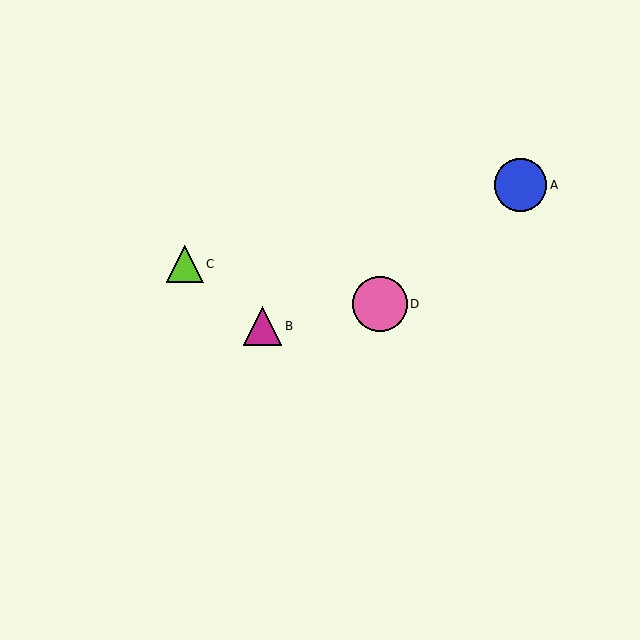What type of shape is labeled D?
Shape D is a pink circle.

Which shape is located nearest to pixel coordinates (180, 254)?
The lime triangle (labeled C) at (185, 264) is nearest to that location.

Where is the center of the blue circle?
The center of the blue circle is at (521, 185).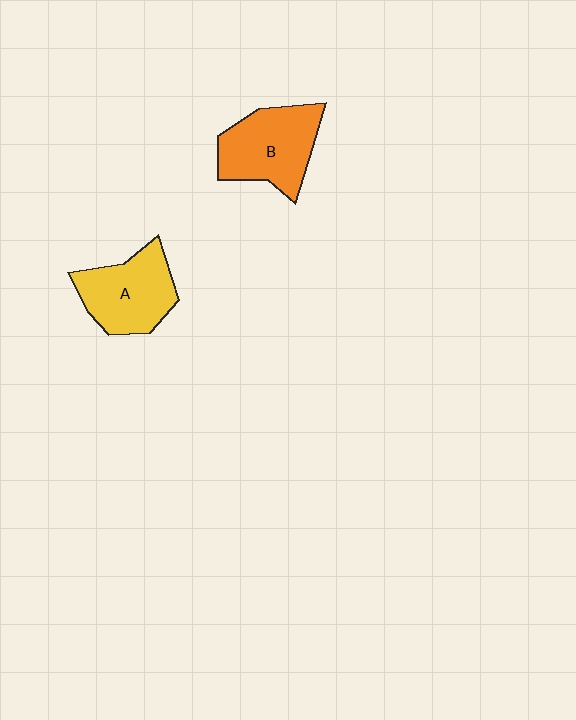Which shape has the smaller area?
Shape A (yellow).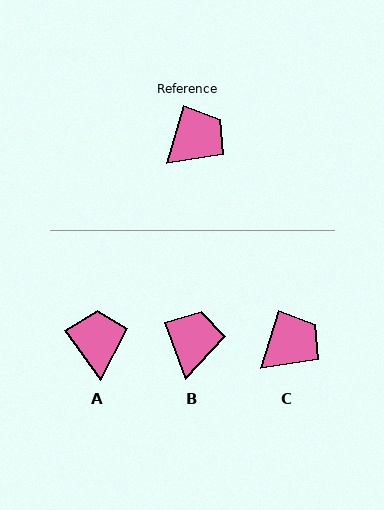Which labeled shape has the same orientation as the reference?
C.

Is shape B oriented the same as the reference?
No, it is off by about 38 degrees.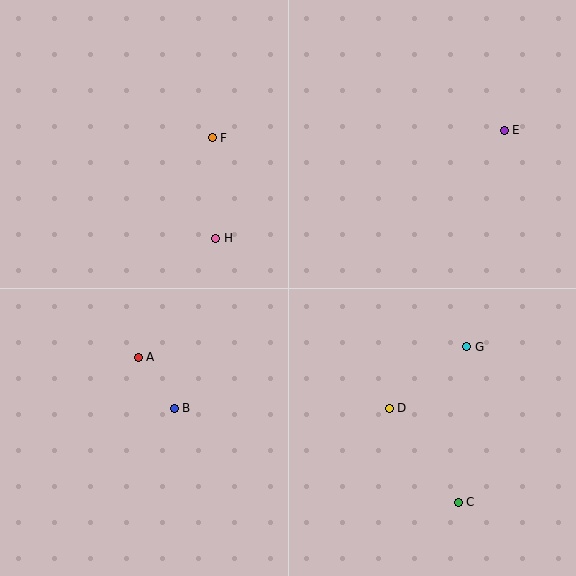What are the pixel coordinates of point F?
Point F is at (212, 138).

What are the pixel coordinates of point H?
Point H is at (216, 238).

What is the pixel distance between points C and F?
The distance between C and F is 440 pixels.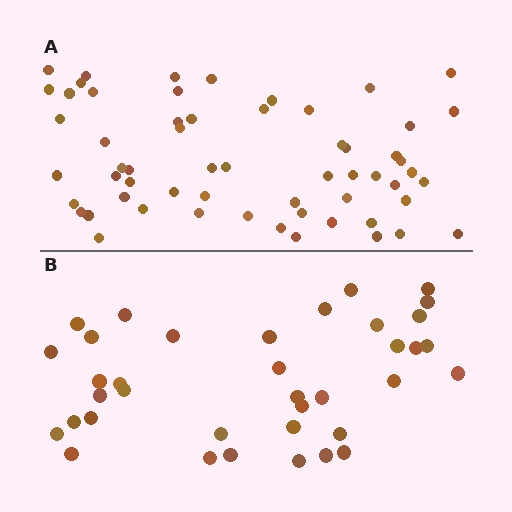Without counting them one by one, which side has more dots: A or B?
Region A (the top region) has more dots.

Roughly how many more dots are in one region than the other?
Region A has approximately 20 more dots than region B.